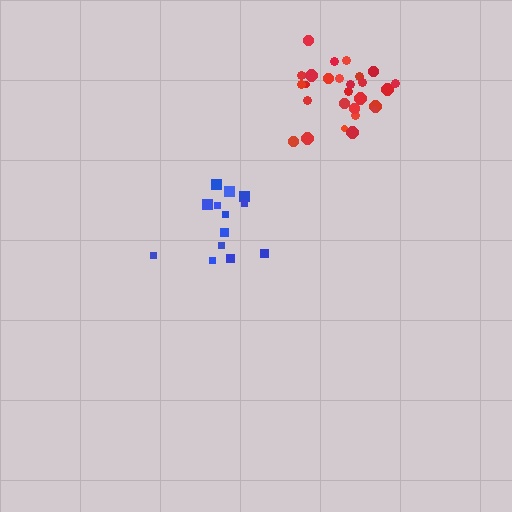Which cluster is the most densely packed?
Red.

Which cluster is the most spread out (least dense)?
Blue.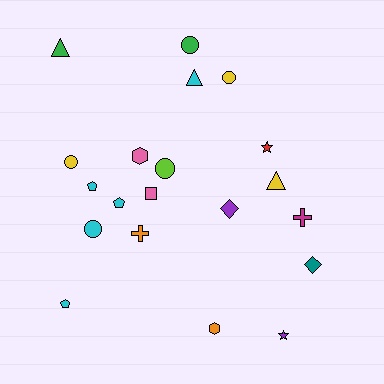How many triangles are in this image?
There are 3 triangles.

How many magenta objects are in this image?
There is 1 magenta object.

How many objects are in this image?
There are 20 objects.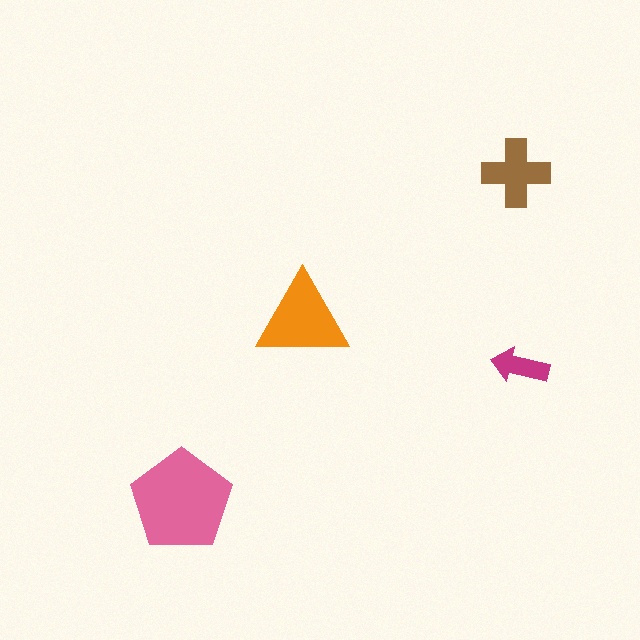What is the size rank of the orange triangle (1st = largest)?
2nd.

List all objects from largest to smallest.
The pink pentagon, the orange triangle, the brown cross, the magenta arrow.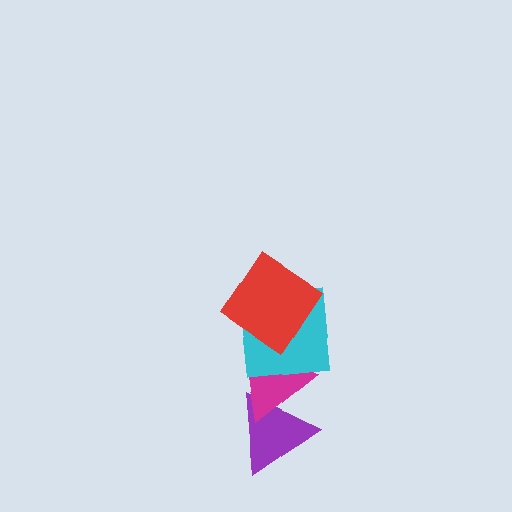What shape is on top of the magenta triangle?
The cyan square is on top of the magenta triangle.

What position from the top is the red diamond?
The red diamond is 1st from the top.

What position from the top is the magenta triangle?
The magenta triangle is 3rd from the top.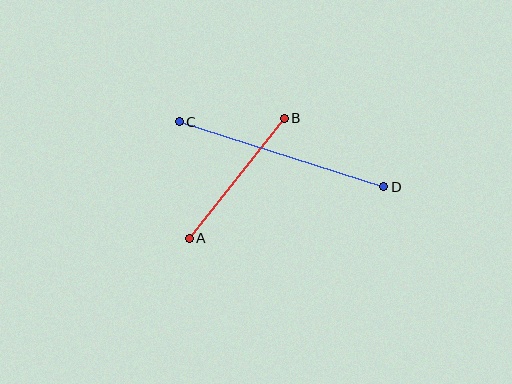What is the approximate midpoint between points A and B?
The midpoint is at approximately (237, 178) pixels.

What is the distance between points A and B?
The distance is approximately 153 pixels.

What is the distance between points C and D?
The distance is approximately 214 pixels.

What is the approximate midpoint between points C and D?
The midpoint is at approximately (281, 154) pixels.